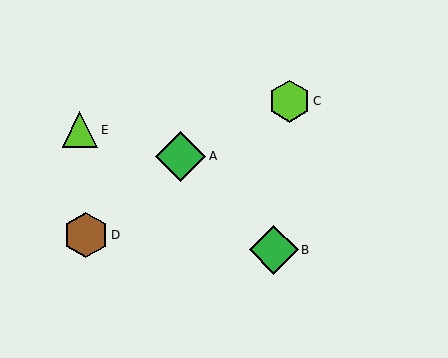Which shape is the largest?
The green diamond (labeled A) is the largest.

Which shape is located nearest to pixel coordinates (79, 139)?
The lime triangle (labeled E) at (80, 130) is nearest to that location.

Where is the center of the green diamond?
The center of the green diamond is at (180, 156).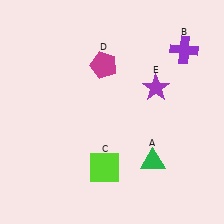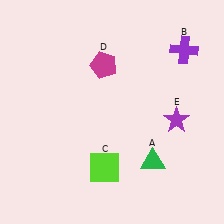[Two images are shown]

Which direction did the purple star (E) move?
The purple star (E) moved down.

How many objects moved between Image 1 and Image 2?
1 object moved between the two images.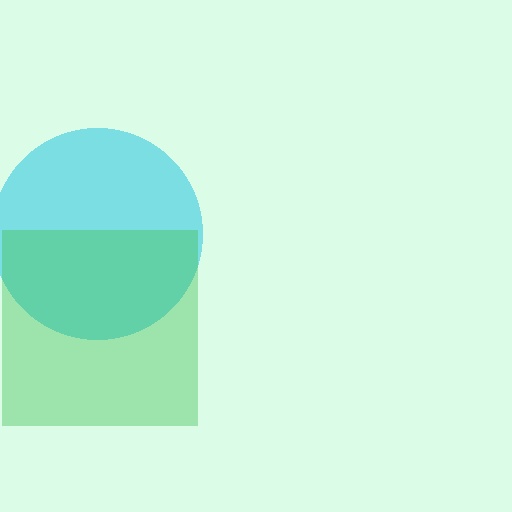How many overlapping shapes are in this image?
There are 2 overlapping shapes in the image.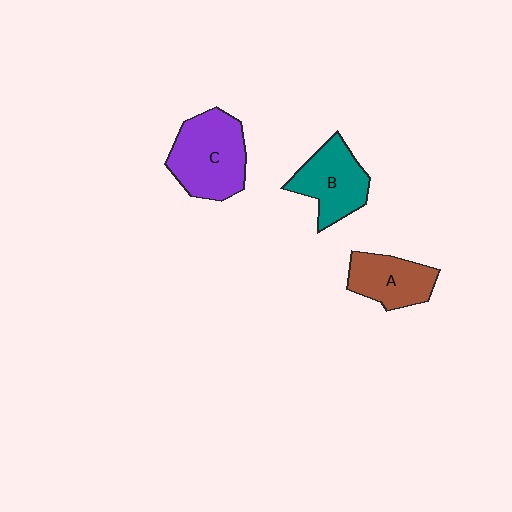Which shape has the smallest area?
Shape A (brown).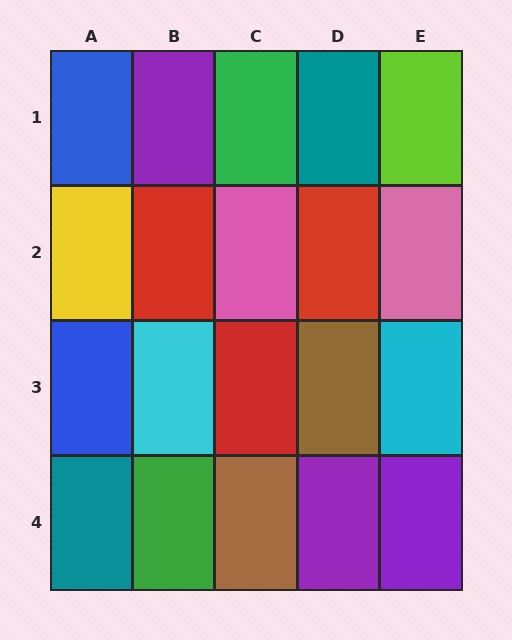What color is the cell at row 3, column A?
Blue.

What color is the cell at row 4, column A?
Teal.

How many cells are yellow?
1 cell is yellow.